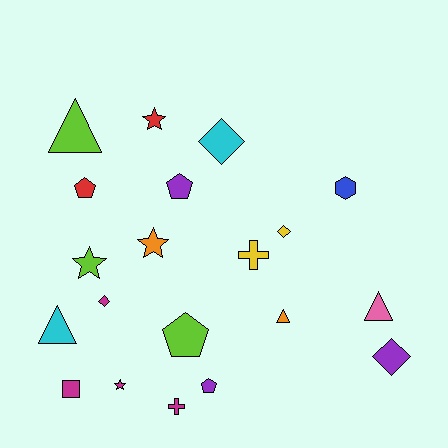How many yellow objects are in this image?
There are 2 yellow objects.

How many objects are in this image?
There are 20 objects.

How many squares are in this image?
There is 1 square.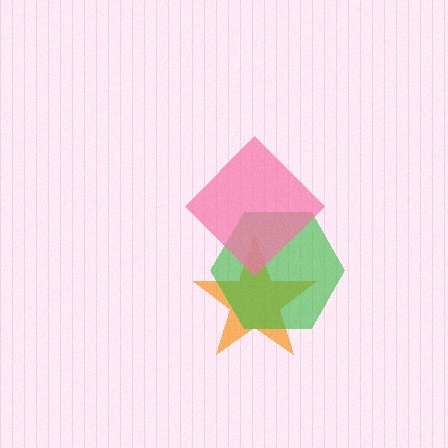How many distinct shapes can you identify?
There are 3 distinct shapes: an orange star, a green hexagon, a pink diamond.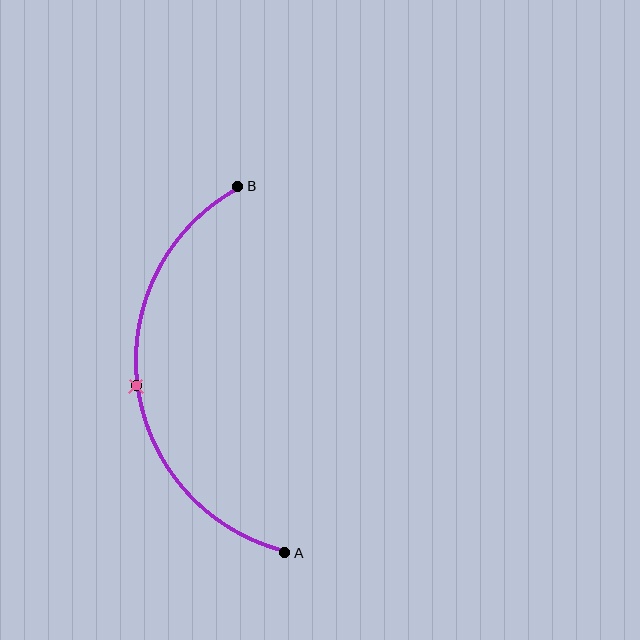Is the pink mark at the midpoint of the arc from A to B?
Yes. The pink mark lies on the arc at equal arc-length from both A and B — it is the arc midpoint.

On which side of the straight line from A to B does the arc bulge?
The arc bulges to the left of the straight line connecting A and B.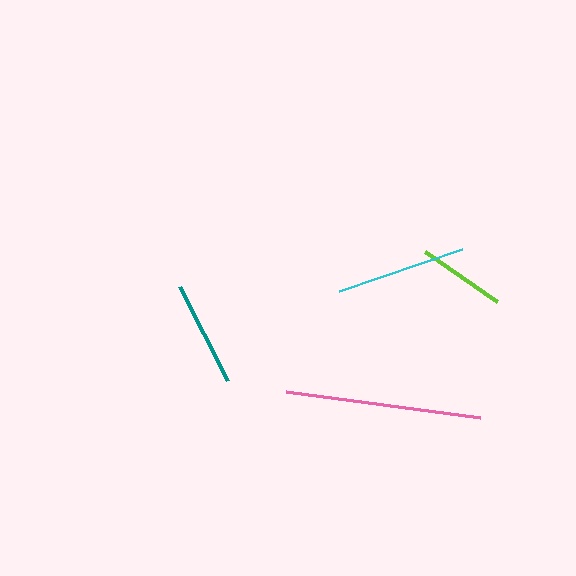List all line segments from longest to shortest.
From longest to shortest: pink, cyan, teal, lime.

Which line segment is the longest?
The pink line is the longest at approximately 196 pixels.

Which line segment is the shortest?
The lime line is the shortest at approximately 87 pixels.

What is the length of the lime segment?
The lime segment is approximately 87 pixels long.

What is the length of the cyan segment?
The cyan segment is approximately 130 pixels long.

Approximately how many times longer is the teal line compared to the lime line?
The teal line is approximately 1.2 times the length of the lime line.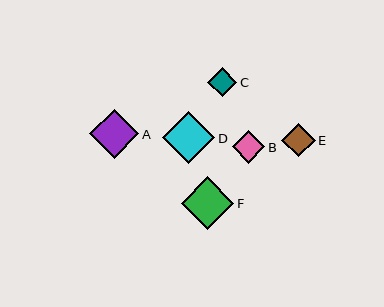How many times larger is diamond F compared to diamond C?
Diamond F is approximately 1.8 times the size of diamond C.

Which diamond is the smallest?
Diamond C is the smallest with a size of approximately 30 pixels.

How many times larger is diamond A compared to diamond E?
Diamond A is approximately 1.5 times the size of diamond E.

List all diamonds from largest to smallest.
From largest to smallest: F, D, A, E, B, C.